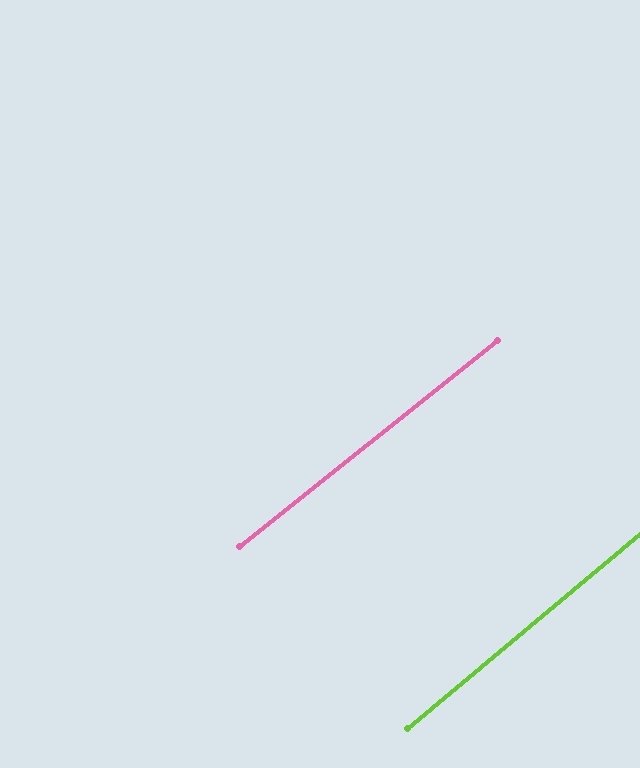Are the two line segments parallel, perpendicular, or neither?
Parallel — their directions differ by only 1.3°.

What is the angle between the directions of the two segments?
Approximately 1 degree.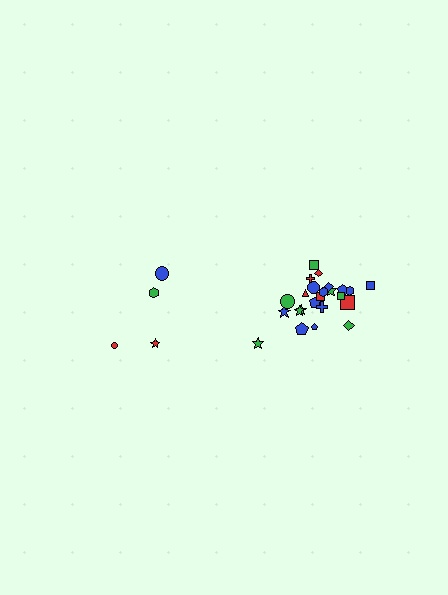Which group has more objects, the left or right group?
The right group.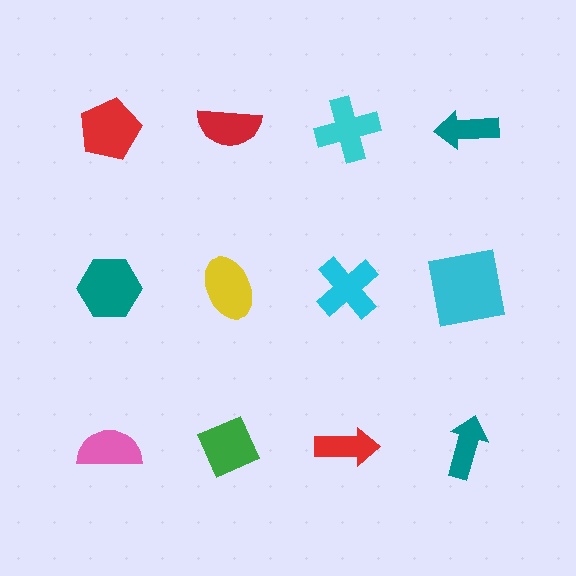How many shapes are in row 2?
4 shapes.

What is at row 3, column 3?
A red arrow.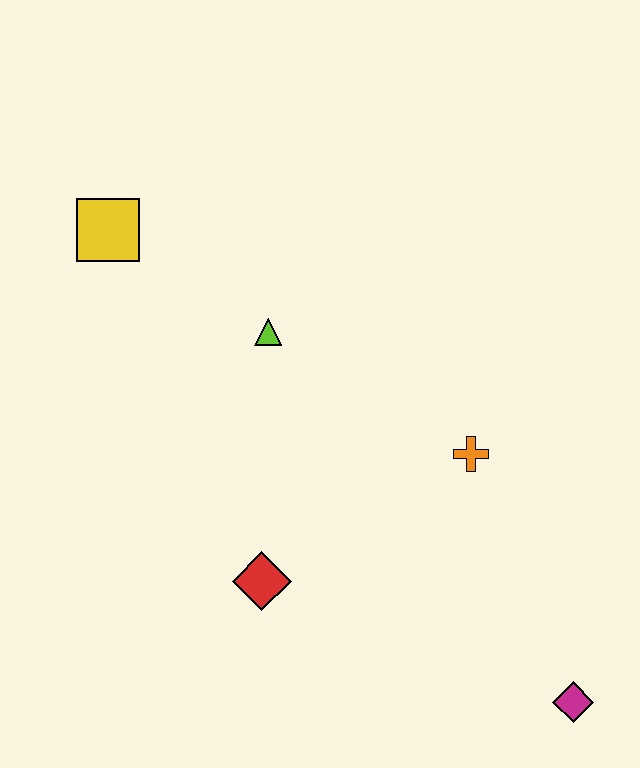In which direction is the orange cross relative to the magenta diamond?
The orange cross is above the magenta diamond.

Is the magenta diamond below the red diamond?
Yes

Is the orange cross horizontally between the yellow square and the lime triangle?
No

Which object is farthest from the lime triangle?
The magenta diamond is farthest from the lime triangle.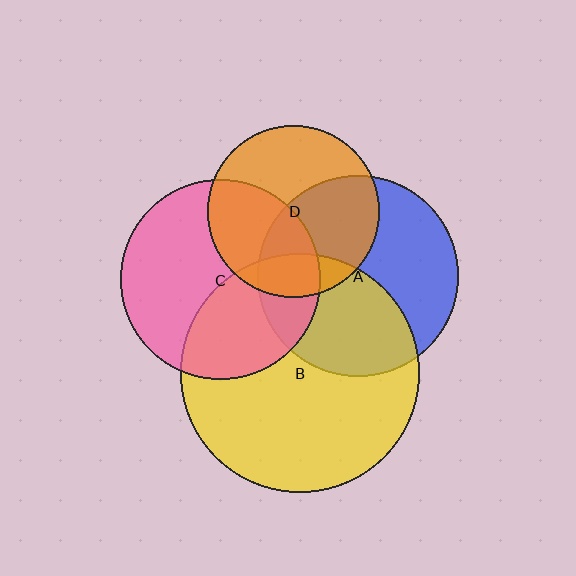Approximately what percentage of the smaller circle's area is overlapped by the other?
Approximately 40%.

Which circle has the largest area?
Circle B (yellow).